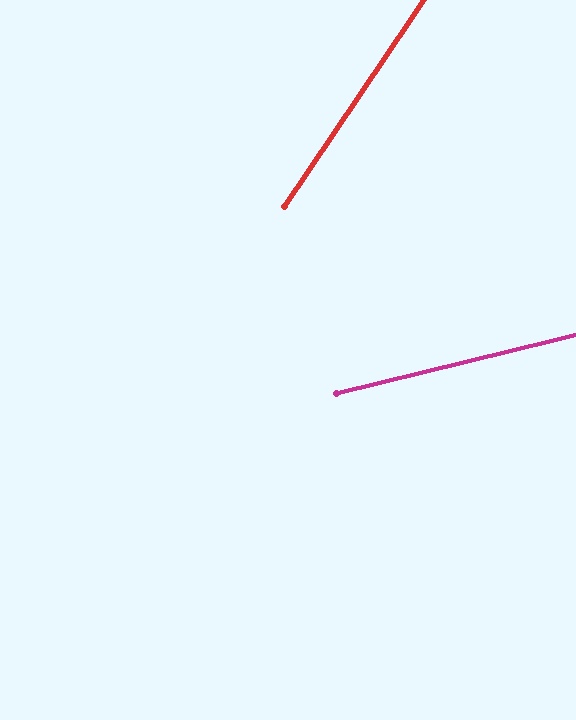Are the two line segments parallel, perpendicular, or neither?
Neither parallel nor perpendicular — they differ by about 42°.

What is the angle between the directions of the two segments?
Approximately 42 degrees.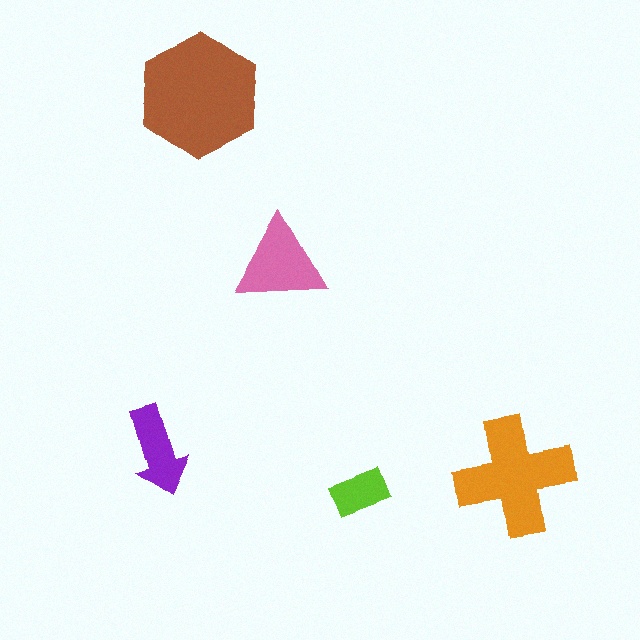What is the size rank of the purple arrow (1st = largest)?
4th.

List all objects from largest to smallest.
The brown hexagon, the orange cross, the pink triangle, the purple arrow, the lime rectangle.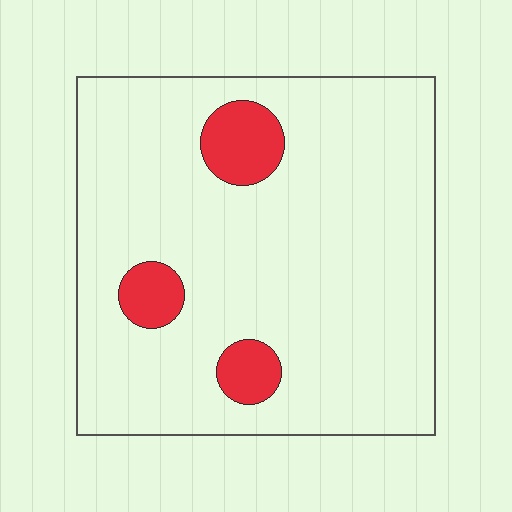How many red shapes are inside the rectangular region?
3.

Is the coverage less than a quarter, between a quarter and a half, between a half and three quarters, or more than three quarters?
Less than a quarter.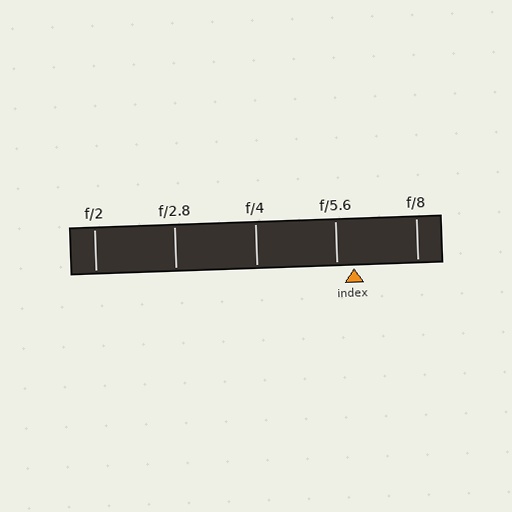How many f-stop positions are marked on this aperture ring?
There are 5 f-stop positions marked.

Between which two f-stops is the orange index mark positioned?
The index mark is between f/5.6 and f/8.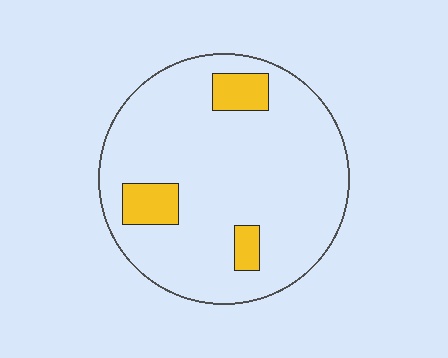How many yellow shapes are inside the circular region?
3.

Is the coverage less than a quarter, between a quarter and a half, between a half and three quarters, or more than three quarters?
Less than a quarter.